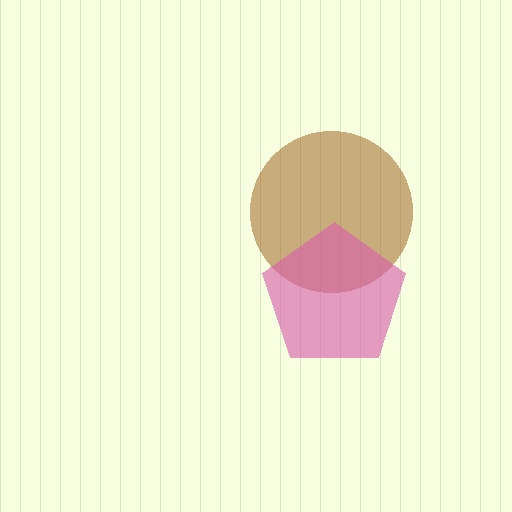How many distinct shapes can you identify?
There are 2 distinct shapes: a brown circle, a pink pentagon.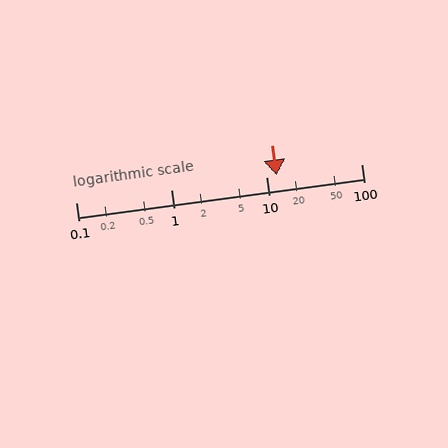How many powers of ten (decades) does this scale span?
The scale spans 3 decades, from 0.1 to 100.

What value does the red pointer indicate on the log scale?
The pointer indicates approximately 13.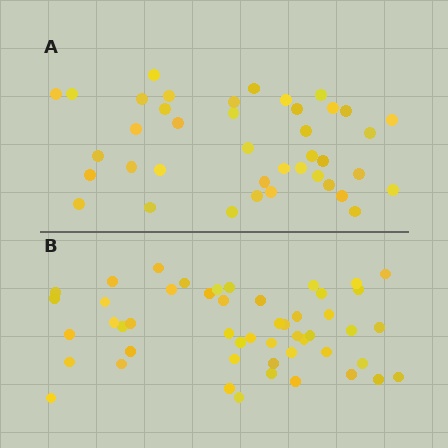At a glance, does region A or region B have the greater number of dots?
Region B (the bottom region) has more dots.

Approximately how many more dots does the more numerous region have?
Region B has roughly 10 or so more dots than region A.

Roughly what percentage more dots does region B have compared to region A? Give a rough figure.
About 25% more.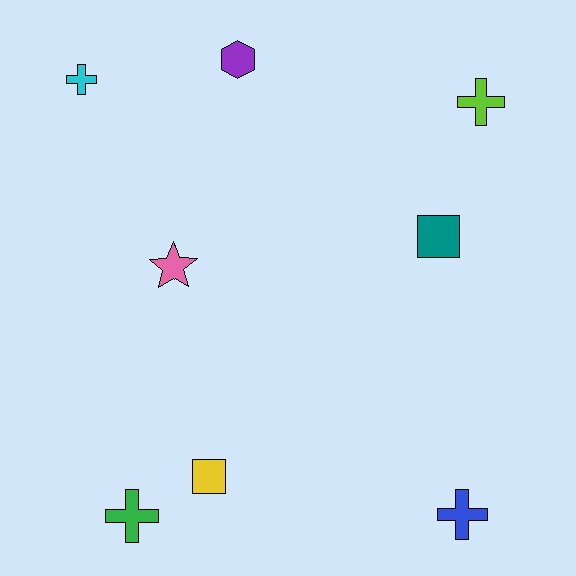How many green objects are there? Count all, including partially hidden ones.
There is 1 green object.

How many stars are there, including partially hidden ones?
There is 1 star.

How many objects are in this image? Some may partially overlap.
There are 8 objects.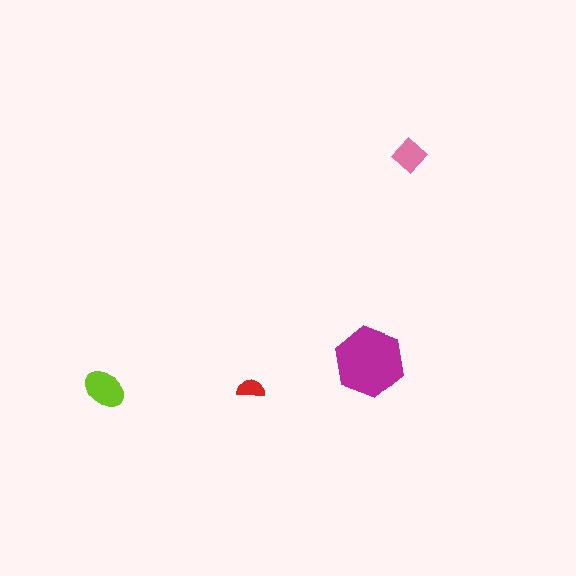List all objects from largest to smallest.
The magenta hexagon, the lime ellipse, the pink diamond, the red semicircle.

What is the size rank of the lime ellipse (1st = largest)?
2nd.